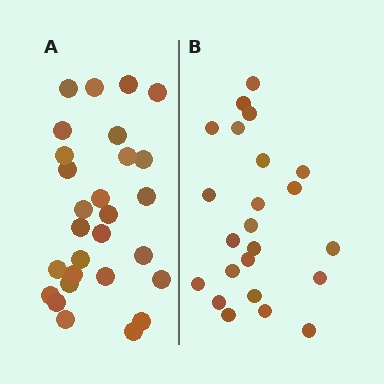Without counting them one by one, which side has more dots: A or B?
Region A (the left region) has more dots.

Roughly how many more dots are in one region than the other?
Region A has about 5 more dots than region B.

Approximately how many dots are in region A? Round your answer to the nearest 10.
About 30 dots. (The exact count is 28, which rounds to 30.)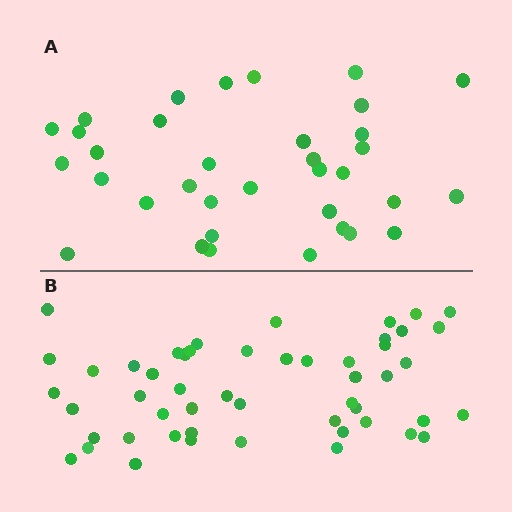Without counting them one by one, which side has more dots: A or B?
Region B (the bottom region) has more dots.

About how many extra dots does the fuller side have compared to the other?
Region B has approximately 15 more dots than region A.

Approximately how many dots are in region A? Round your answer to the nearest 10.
About 40 dots. (The exact count is 35, which rounds to 40.)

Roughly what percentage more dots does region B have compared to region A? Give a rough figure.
About 45% more.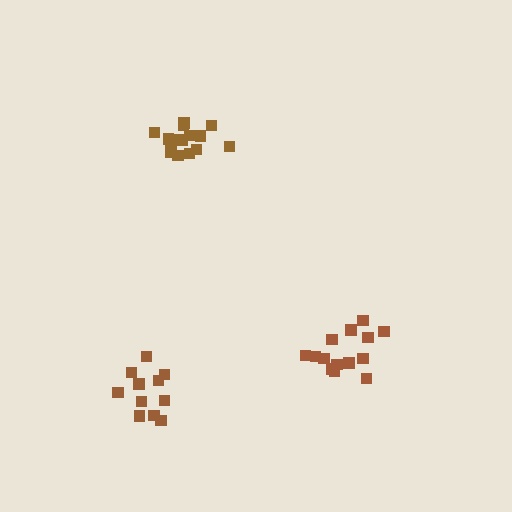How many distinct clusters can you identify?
There are 3 distinct clusters.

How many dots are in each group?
Group 1: 15 dots, Group 2: 11 dots, Group 3: 14 dots (40 total).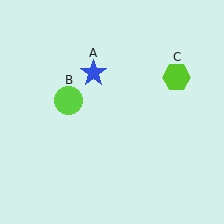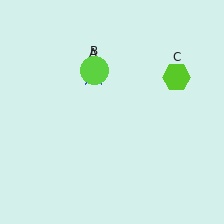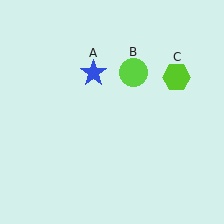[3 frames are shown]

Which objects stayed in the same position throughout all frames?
Blue star (object A) and lime hexagon (object C) remained stationary.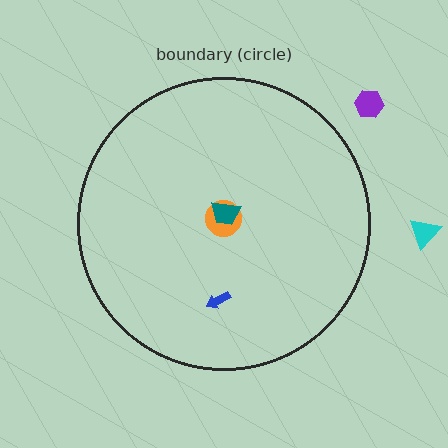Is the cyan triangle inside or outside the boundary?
Outside.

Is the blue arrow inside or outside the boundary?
Inside.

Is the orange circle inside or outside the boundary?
Inside.